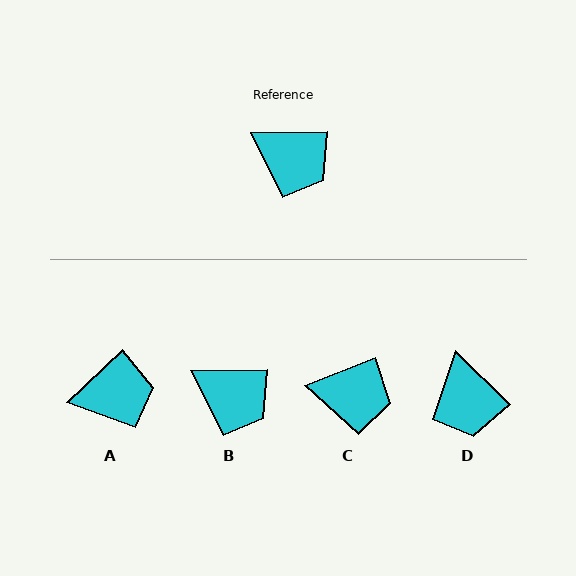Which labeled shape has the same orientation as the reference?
B.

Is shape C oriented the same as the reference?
No, it is off by about 22 degrees.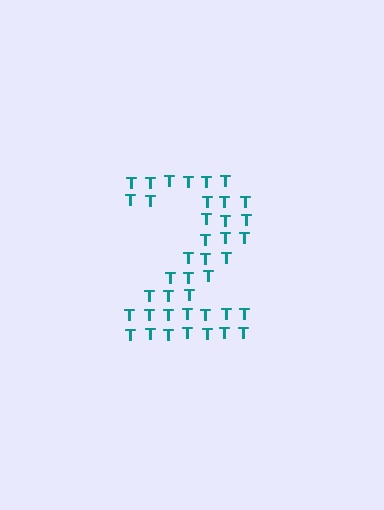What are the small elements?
The small elements are letter T's.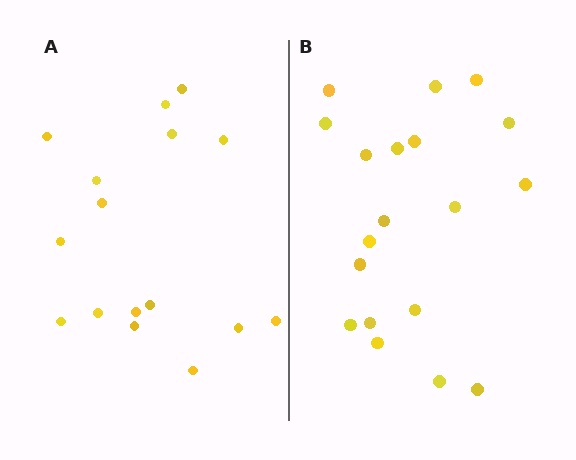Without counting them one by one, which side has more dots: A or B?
Region B (the right region) has more dots.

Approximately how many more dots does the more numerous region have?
Region B has just a few more — roughly 2 or 3 more dots than region A.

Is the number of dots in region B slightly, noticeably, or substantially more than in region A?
Region B has only slightly more — the two regions are fairly close. The ratio is roughly 1.2 to 1.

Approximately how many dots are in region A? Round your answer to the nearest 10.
About 20 dots. (The exact count is 16, which rounds to 20.)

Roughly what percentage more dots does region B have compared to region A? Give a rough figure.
About 20% more.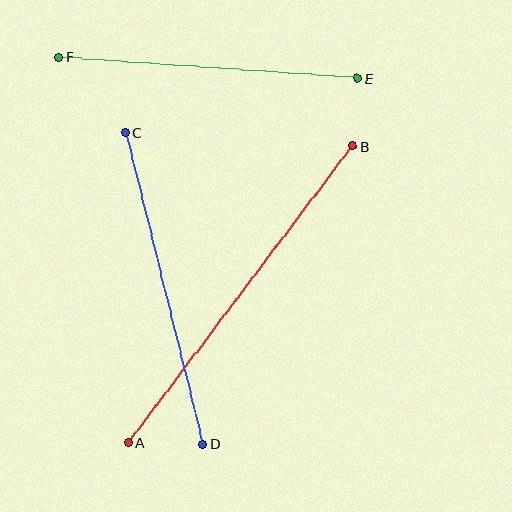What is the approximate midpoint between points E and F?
The midpoint is at approximately (208, 68) pixels.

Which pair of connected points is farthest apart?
Points A and B are farthest apart.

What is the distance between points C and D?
The distance is approximately 321 pixels.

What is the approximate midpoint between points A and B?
The midpoint is at approximately (241, 294) pixels.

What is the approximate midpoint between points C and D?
The midpoint is at approximately (164, 288) pixels.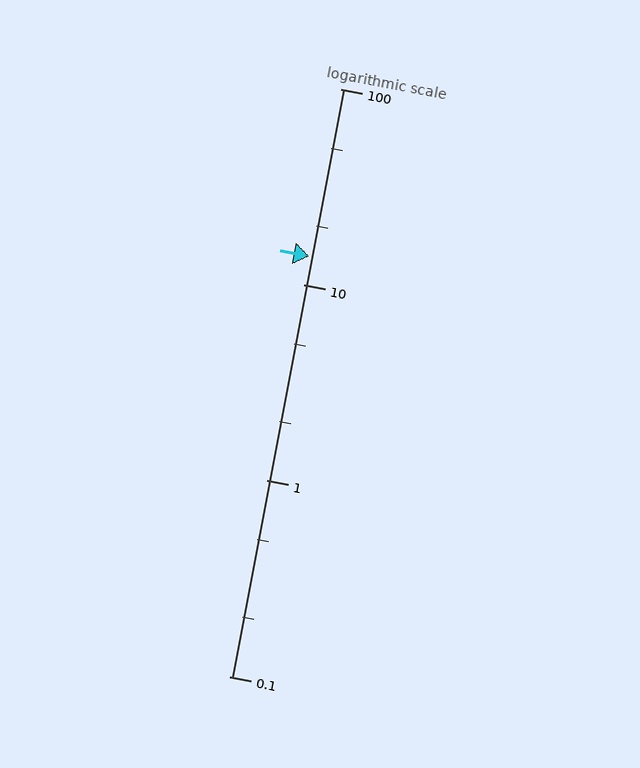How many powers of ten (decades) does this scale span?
The scale spans 3 decades, from 0.1 to 100.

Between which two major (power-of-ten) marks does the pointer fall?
The pointer is between 10 and 100.